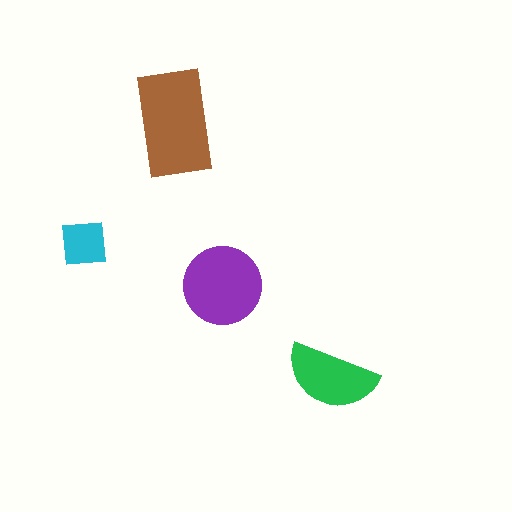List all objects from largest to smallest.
The brown rectangle, the purple circle, the green semicircle, the cyan square.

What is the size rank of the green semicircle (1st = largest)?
3rd.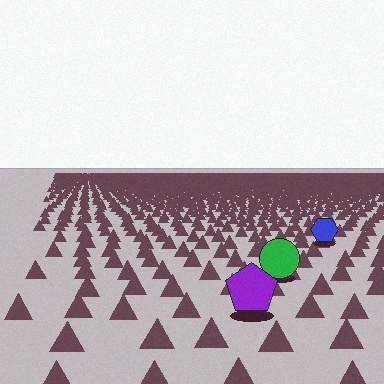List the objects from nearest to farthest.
From nearest to farthest: the purple pentagon, the green circle, the blue hexagon.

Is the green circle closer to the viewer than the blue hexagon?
Yes. The green circle is closer — you can tell from the texture gradient: the ground texture is coarser near it.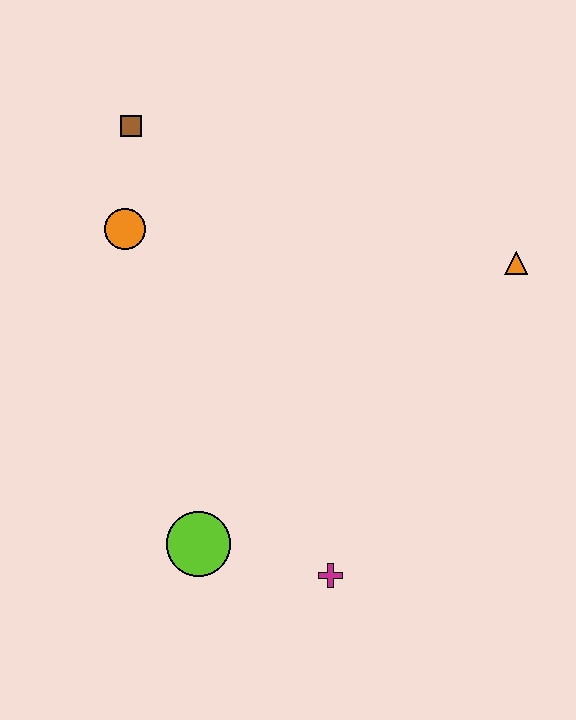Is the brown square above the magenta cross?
Yes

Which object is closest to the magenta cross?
The lime circle is closest to the magenta cross.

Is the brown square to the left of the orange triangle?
Yes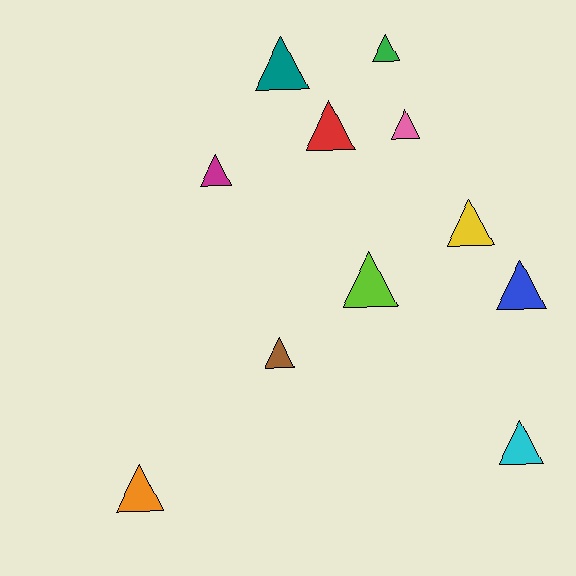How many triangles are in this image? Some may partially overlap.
There are 11 triangles.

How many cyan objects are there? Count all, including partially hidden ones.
There is 1 cyan object.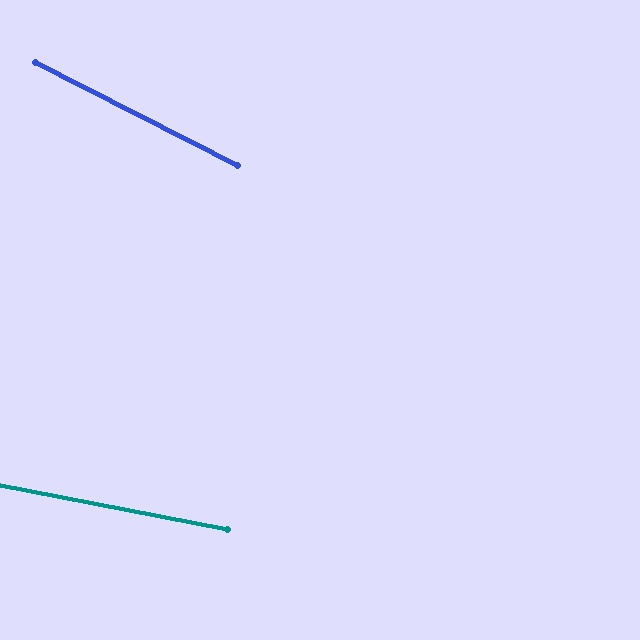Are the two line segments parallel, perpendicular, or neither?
Neither parallel nor perpendicular — they differ by about 16°.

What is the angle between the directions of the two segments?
Approximately 16 degrees.